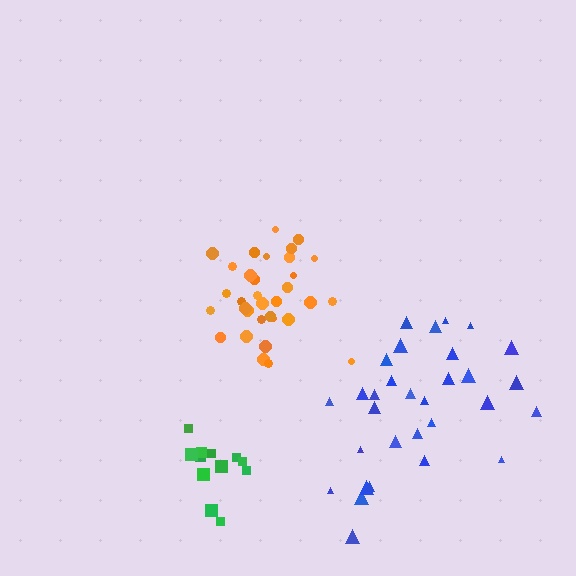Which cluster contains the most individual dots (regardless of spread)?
Orange (33).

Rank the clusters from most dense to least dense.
orange, green, blue.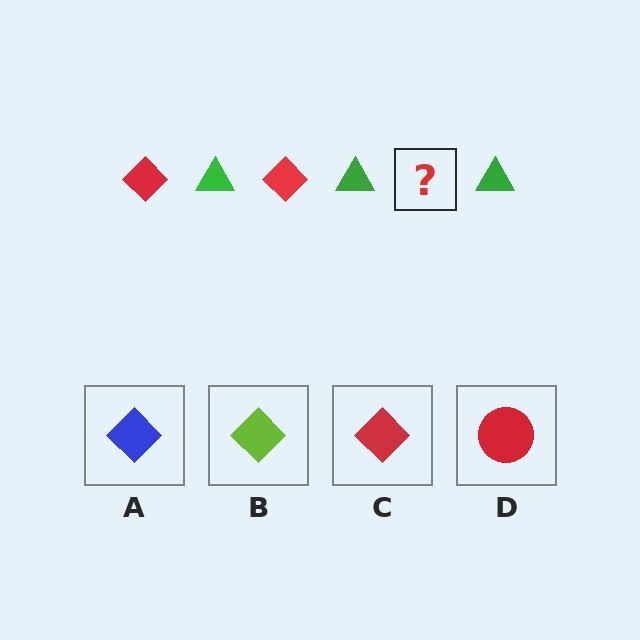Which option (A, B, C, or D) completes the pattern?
C.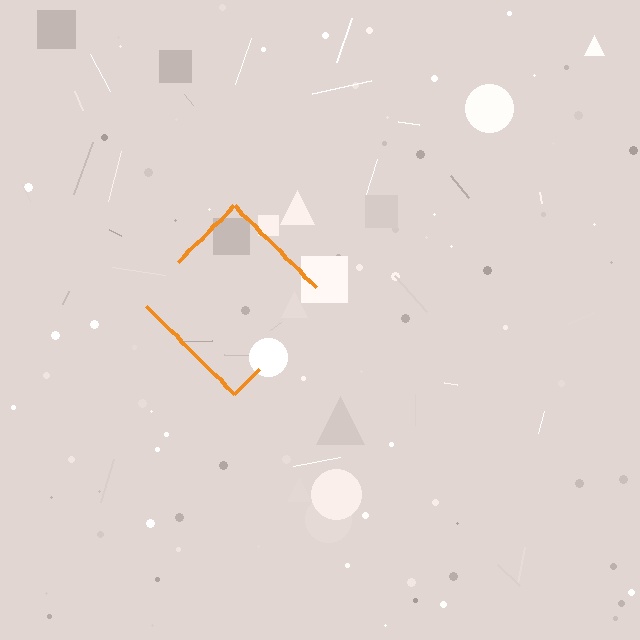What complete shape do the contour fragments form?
The contour fragments form a diamond.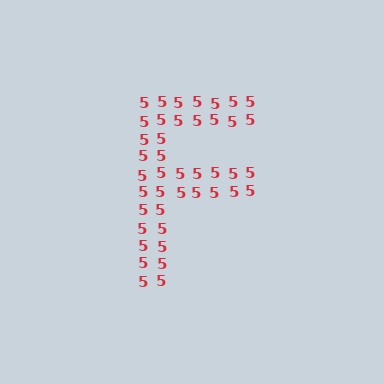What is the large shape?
The large shape is the letter F.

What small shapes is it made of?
It is made of small digit 5's.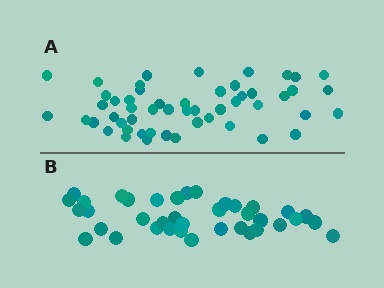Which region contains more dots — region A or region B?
Region A (the top region) has more dots.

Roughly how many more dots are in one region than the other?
Region A has approximately 15 more dots than region B.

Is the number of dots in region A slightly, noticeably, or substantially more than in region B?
Region A has noticeably more, but not dramatically so. The ratio is roughly 1.4 to 1.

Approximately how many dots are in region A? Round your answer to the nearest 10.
About 50 dots. (The exact count is 52, which rounds to 50.)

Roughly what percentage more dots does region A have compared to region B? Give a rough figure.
About 35% more.